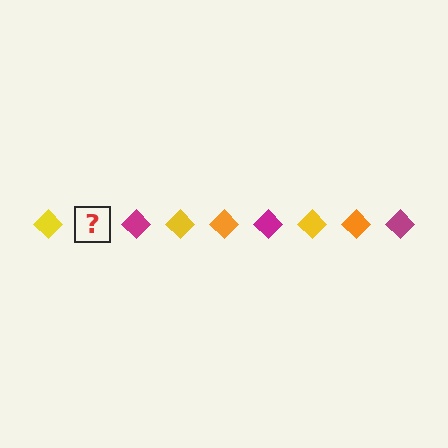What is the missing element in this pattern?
The missing element is an orange diamond.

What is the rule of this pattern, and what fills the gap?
The rule is that the pattern cycles through yellow, orange, magenta diamonds. The gap should be filled with an orange diamond.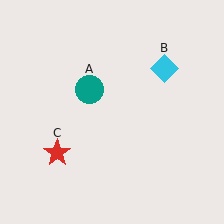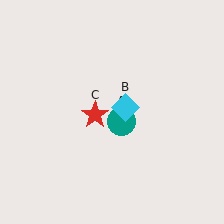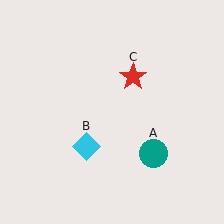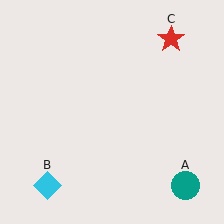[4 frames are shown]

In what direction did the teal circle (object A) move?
The teal circle (object A) moved down and to the right.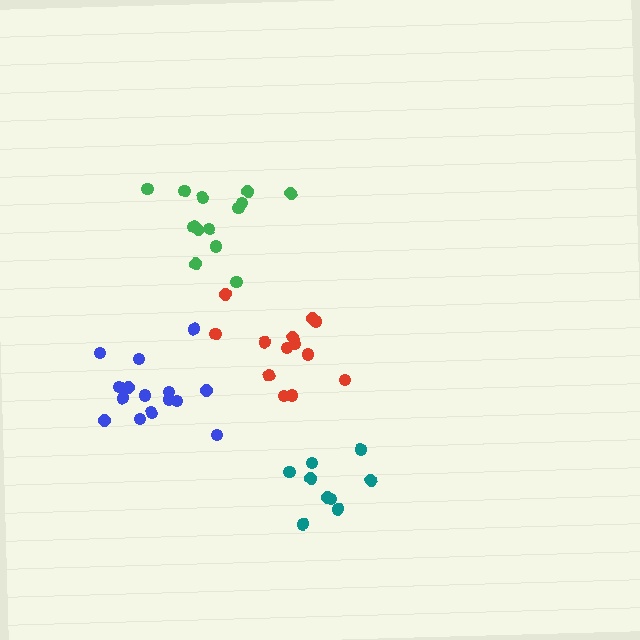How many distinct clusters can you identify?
There are 4 distinct clusters.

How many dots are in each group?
Group 1: 13 dots, Group 2: 9 dots, Group 3: 15 dots, Group 4: 13 dots (50 total).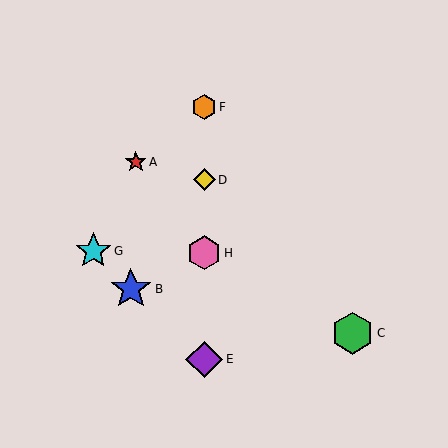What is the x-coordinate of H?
Object H is at x≈204.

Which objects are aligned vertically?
Objects D, E, F, H are aligned vertically.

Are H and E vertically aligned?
Yes, both are at x≈204.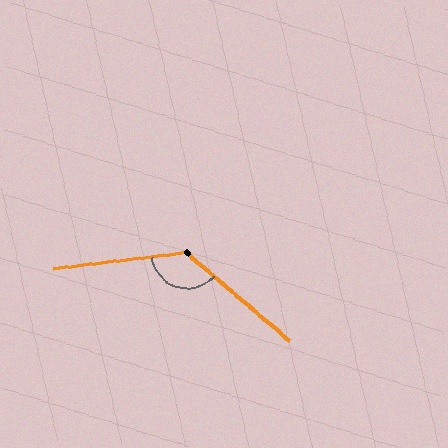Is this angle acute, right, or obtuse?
It is obtuse.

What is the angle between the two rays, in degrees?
Approximately 132 degrees.